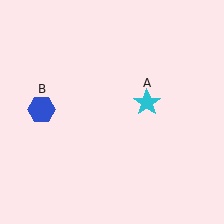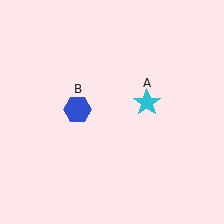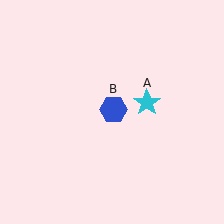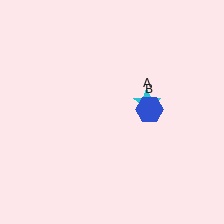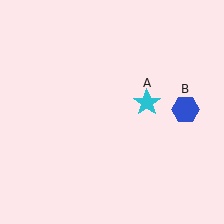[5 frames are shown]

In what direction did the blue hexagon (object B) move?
The blue hexagon (object B) moved right.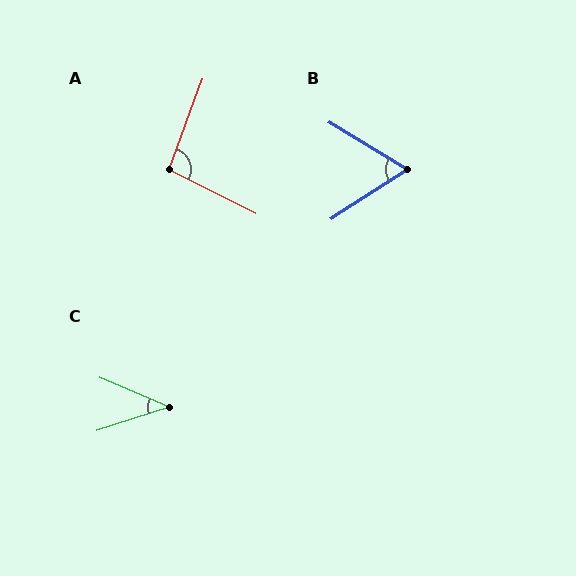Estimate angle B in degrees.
Approximately 64 degrees.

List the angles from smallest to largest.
C (41°), B (64°), A (96°).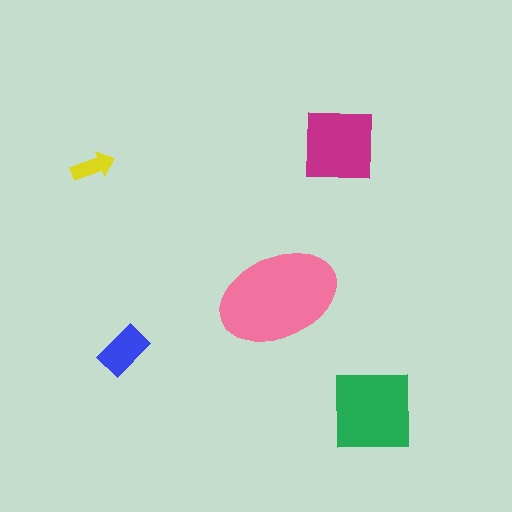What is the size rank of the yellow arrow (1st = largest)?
5th.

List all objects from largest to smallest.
The pink ellipse, the green square, the magenta square, the blue rectangle, the yellow arrow.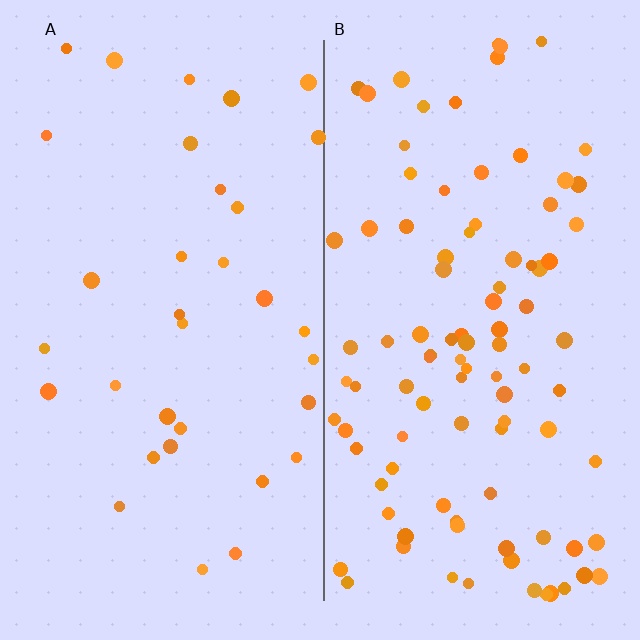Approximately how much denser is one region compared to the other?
Approximately 2.9× — region B over region A.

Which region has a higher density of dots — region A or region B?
B (the right).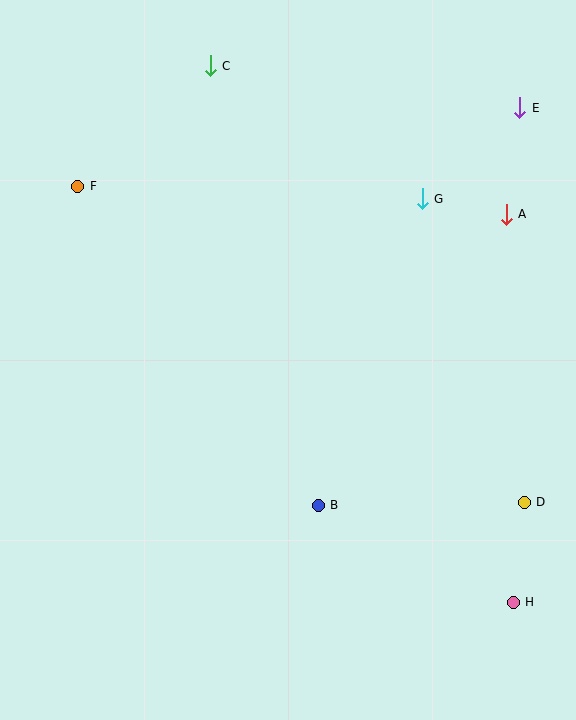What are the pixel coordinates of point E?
Point E is at (520, 108).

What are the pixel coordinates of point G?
Point G is at (422, 199).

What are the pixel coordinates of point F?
Point F is at (78, 186).